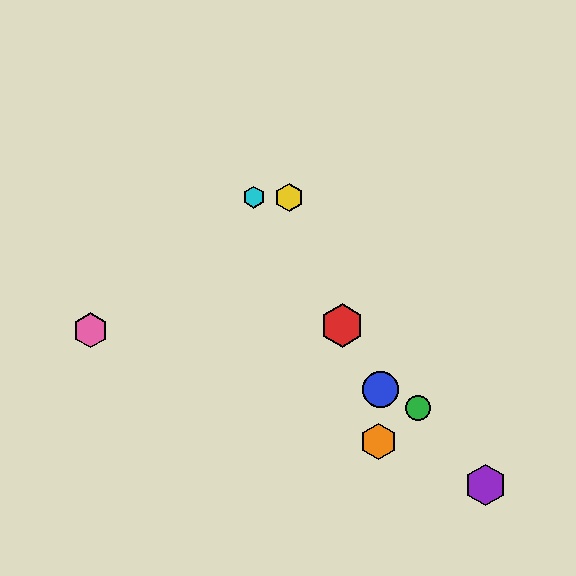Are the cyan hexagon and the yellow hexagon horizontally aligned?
Yes, both are at y≈197.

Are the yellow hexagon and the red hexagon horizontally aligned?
No, the yellow hexagon is at y≈197 and the red hexagon is at y≈326.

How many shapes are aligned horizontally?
2 shapes (the yellow hexagon, the cyan hexagon) are aligned horizontally.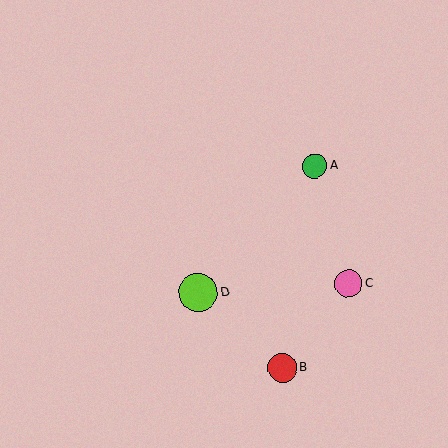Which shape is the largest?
The lime circle (labeled D) is the largest.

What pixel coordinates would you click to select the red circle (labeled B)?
Click at (282, 368) to select the red circle B.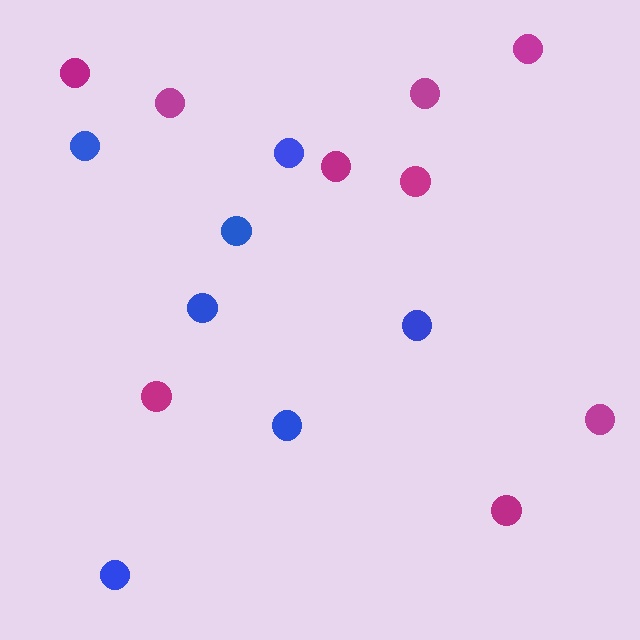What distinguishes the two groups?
There are 2 groups: one group of magenta circles (9) and one group of blue circles (7).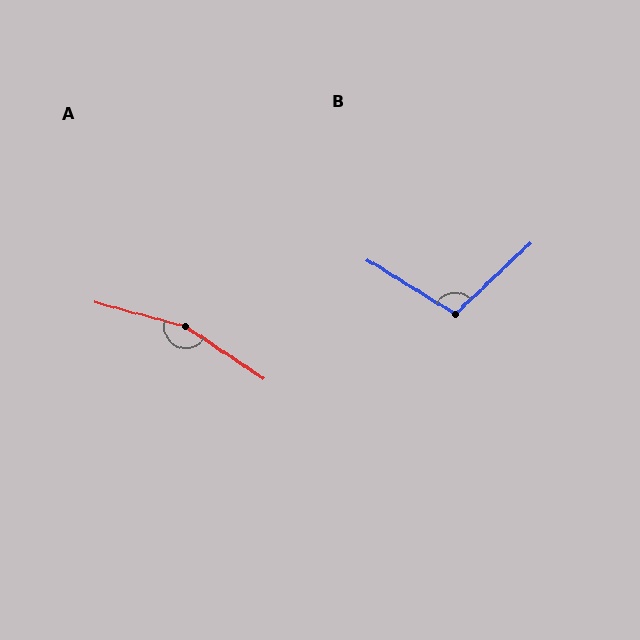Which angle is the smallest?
B, at approximately 105 degrees.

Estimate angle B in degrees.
Approximately 105 degrees.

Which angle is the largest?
A, at approximately 161 degrees.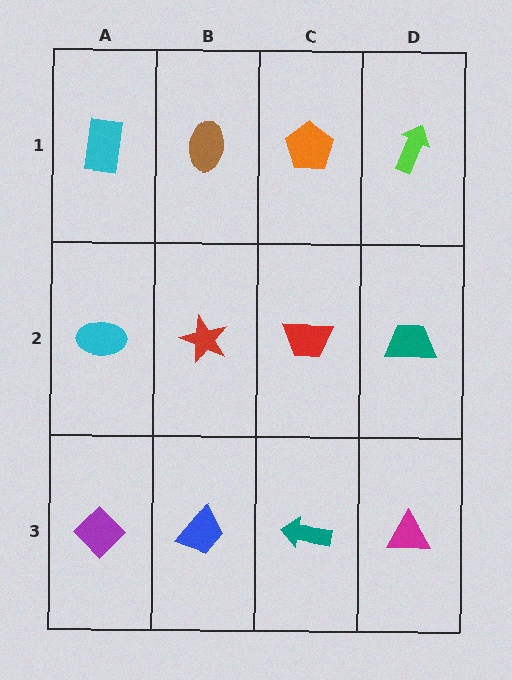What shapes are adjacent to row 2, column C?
An orange pentagon (row 1, column C), a teal arrow (row 3, column C), a red star (row 2, column B), a teal trapezoid (row 2, column D).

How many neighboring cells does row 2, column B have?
4.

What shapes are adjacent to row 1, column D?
A teal trapezoid (row 2, column D), an orange pentagon (row 1, column C).